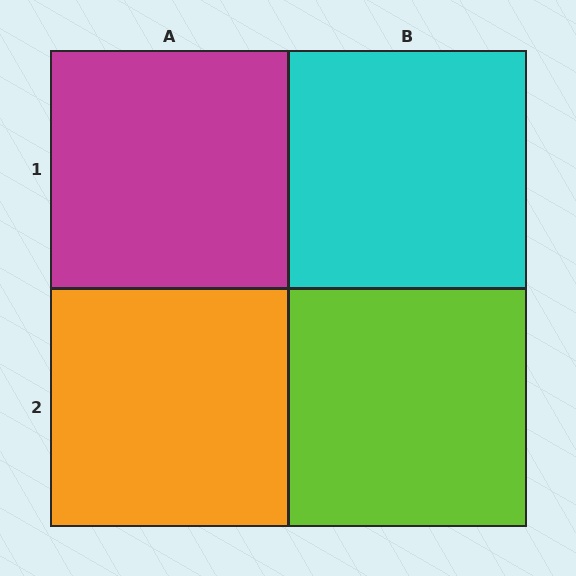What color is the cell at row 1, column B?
Cyan.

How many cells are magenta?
1 cell is magenta.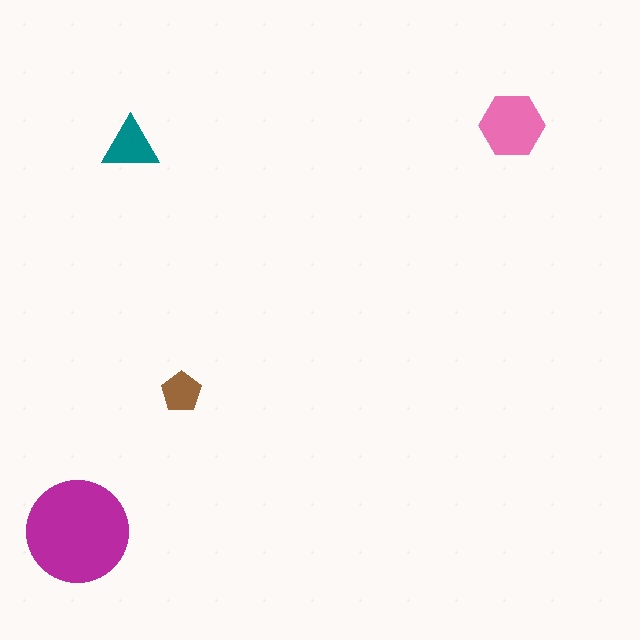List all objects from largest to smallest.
The magenta circle, the pink hexagon, the teal triangle, the brown pentagon.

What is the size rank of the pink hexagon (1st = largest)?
2nd.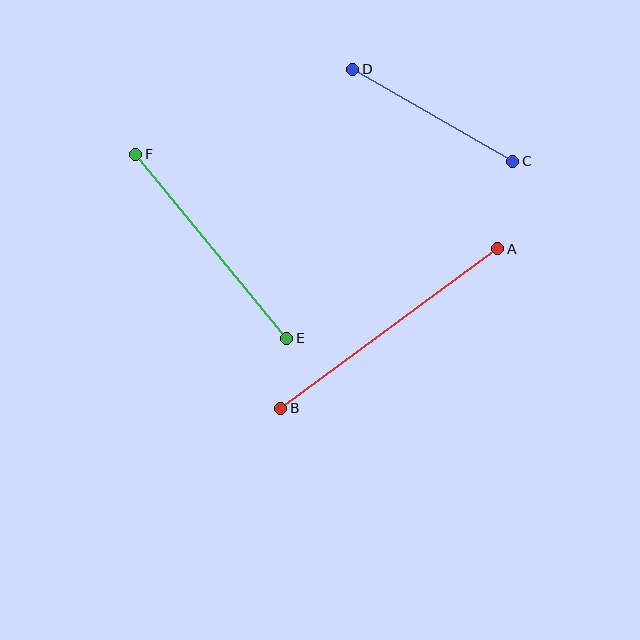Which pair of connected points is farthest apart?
Points A and B are farthest apart.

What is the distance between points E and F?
The distance is approximately 238 pixels.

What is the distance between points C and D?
The distance is approximately 185 pixels.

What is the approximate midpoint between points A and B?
The midpoint is at approximately (389, 328) pixels.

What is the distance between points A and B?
The distance is approximately 269 pixels.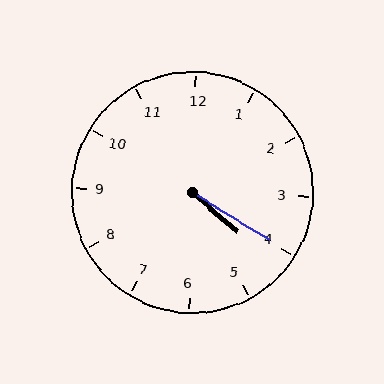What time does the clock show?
4:20.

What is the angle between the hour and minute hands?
Approximately 10 degrees.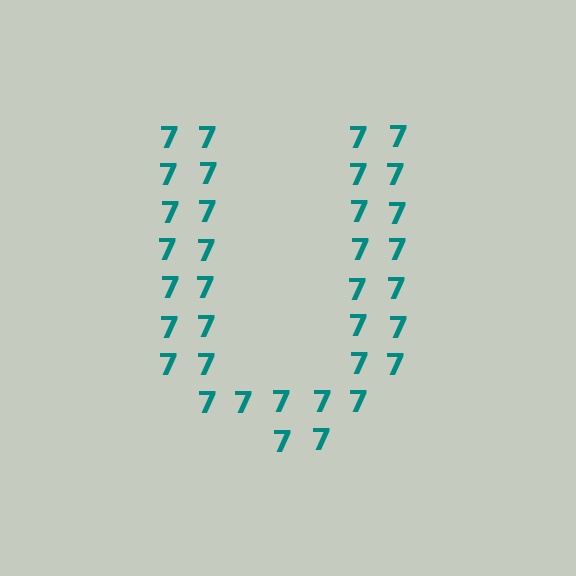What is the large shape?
The large shape is the letter U.